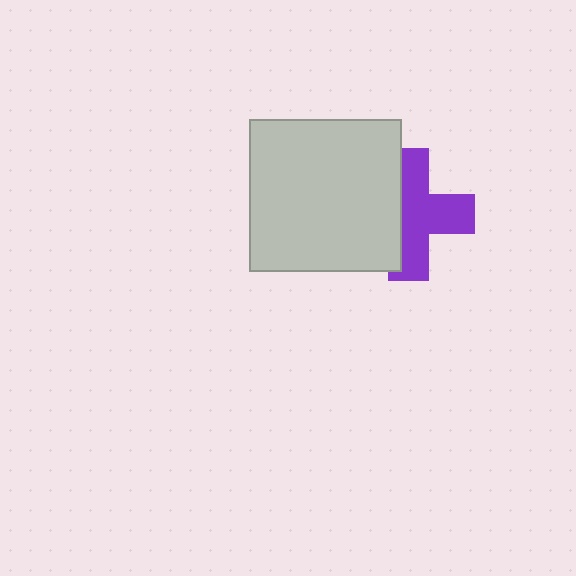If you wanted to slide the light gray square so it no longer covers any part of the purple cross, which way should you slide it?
Slide it left — that is the most direct way to separate the two shapes.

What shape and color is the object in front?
The object in front is a light gray square.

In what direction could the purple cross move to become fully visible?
The purple cross could move right. That would shift it out from behind the light gray square entirely.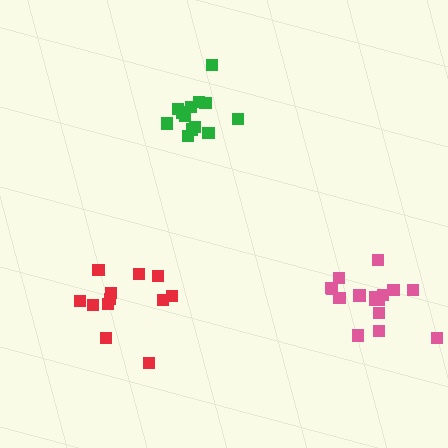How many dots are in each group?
Group 1: 12 dots, Group 2: 13 dots, Group 3: 16 dots (41 total).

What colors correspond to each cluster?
The clusters are colored: red, green, pink.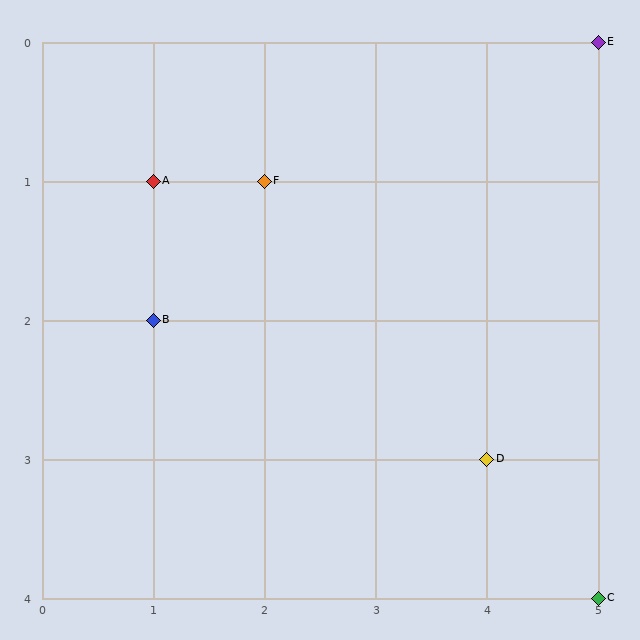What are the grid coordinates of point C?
Point C is at grid coordinates (5, 4).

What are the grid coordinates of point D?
Point D is at grid coordinates (4, 3).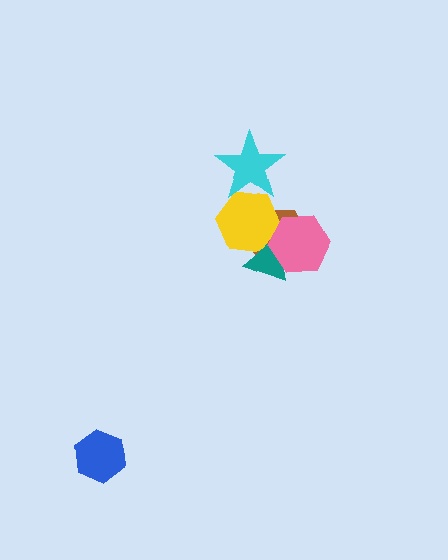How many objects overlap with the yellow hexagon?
4 objects overlap with the yellow hexagon.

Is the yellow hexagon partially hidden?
Yes, it is partially covered by another shape.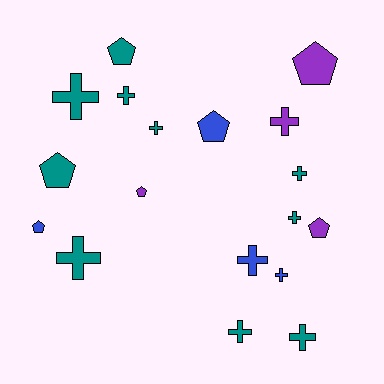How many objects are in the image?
There are 18 objects.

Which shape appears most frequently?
Cross, with 11 objects.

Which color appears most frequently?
Teal, with 10 objects.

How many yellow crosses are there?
There are no yellow crosses.